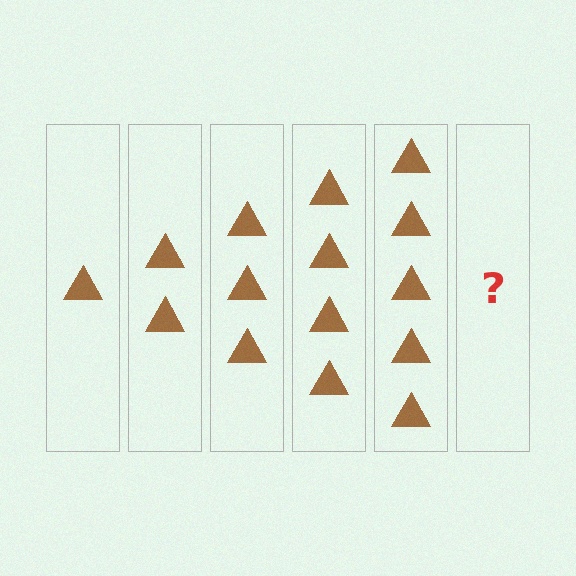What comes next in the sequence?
The next element should be 6 triangles.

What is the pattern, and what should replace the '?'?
The pattern is that each step adds one more triangle. The '?' should be 6 triangles.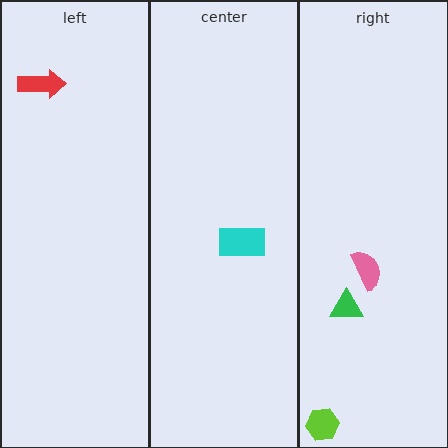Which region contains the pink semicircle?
The right region.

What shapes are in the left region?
The red arrow.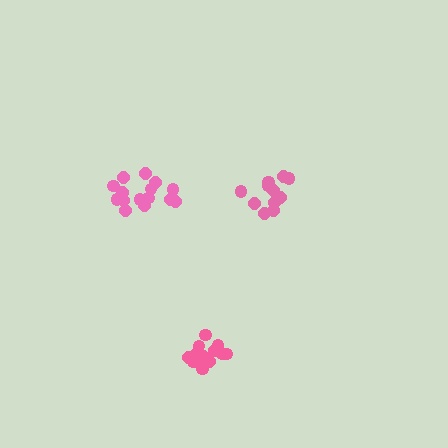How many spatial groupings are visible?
There are 3 spatial groupings.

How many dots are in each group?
Group 1: 13 dots, Group 2: 11 dots, Group 3: 15 dots (39 total).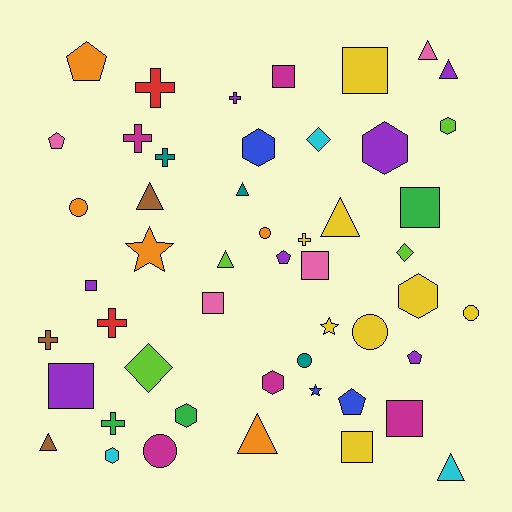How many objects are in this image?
There are 50 objects.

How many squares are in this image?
There are 9 squares.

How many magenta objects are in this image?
There are 5 magenta objects.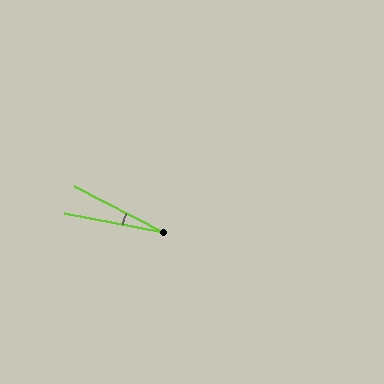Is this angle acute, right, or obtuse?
It is acute.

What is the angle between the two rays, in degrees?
Approximately 16 degrees.